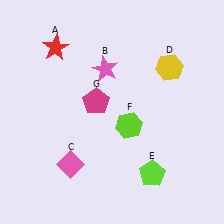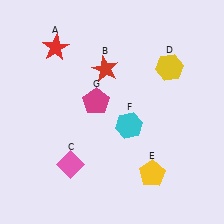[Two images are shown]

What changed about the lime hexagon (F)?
In Image 1, F is lime. In Image 2, it changed to cyan.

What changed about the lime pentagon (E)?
In Image 1, E is lime. In Image 2, it changed to yellow.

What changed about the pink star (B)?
In Image 1, B is pink. In Image 2, it changed to red.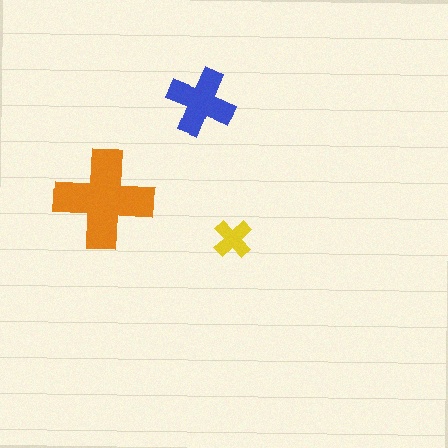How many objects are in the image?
There are 3 objects in the image.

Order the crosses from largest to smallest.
the orange one, the blue one, the yellow one.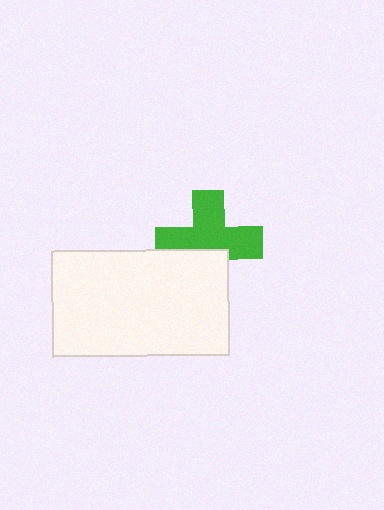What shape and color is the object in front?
The object in front is a white rectangle.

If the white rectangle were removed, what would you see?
You would see the complete green cross.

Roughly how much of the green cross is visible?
Most of it is visible (roughly 67%).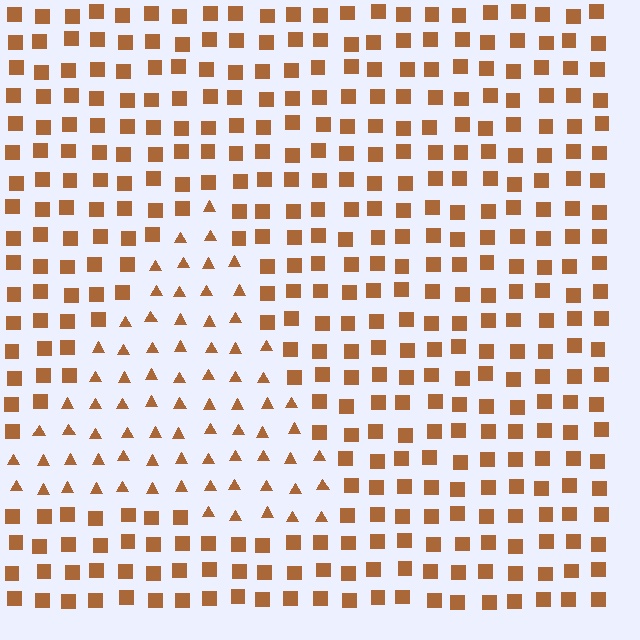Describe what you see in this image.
The image is filled with small brown elements arranged in a uniform grid. A triangle-shaped region contains triangles, while the surrounding area contains squares. The boundary is defined purely by the change in element shape.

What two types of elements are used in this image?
The image uses triangles inside the triangle region and squares outside it.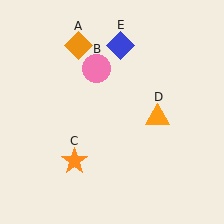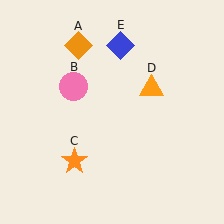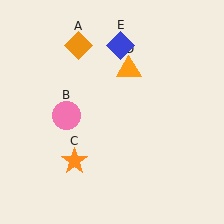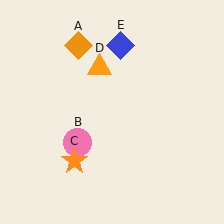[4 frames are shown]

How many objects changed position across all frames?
2 objects changed position: pink circle (object B), orange triangle (object D).